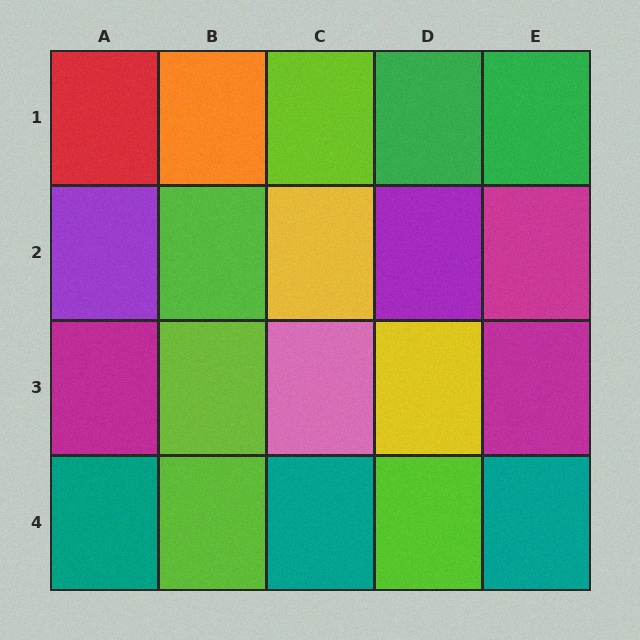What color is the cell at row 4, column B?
Lime.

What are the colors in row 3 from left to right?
Magenta, lime, pink, yellow, magenta.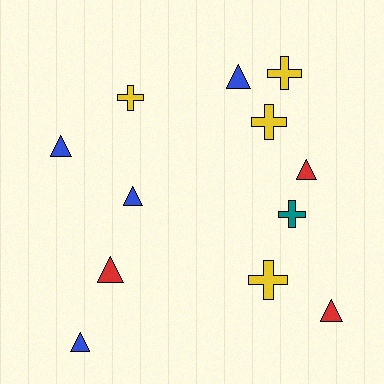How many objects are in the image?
There are 12 objects.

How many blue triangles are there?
There are 4 blue triangles.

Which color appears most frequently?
Blue, with 4 objects.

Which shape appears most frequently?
Triangle, with 7 objects.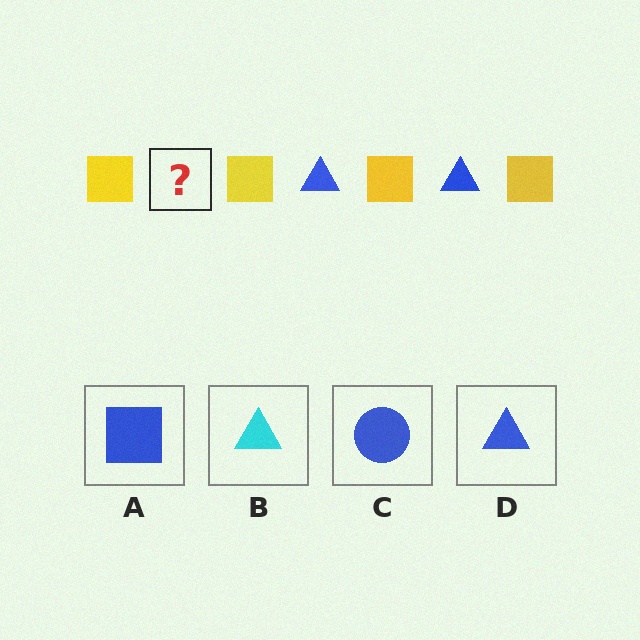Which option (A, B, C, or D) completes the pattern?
D.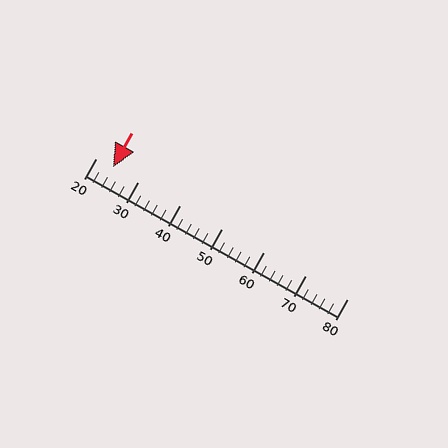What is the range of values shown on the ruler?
The ruler shows values from 20 to 80.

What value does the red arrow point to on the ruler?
The red arrow points to approximately 24.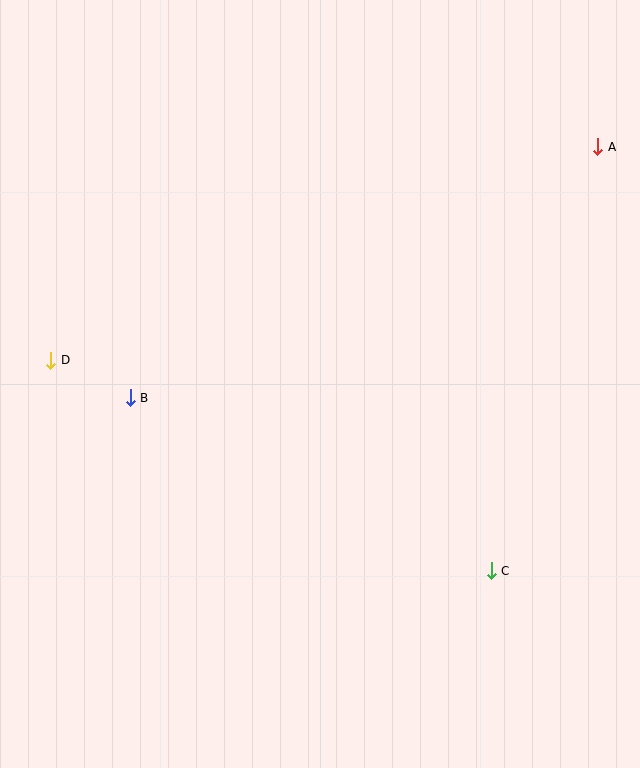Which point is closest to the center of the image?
Point B at (130, 398) is closest to the center.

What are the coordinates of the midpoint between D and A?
The midpoint between D and A is at (324, 254).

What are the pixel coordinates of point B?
Point B is at (130, 398).